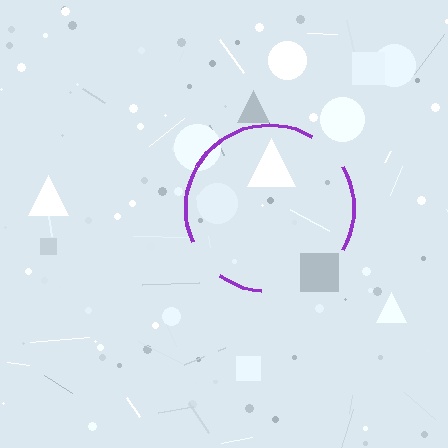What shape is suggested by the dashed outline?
The dashed outline suggests a circle.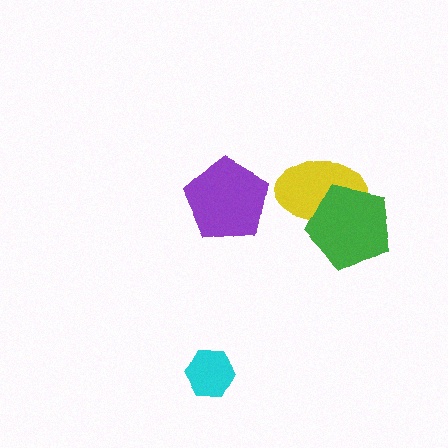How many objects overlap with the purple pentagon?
0 objects overlap with the purple pentagon.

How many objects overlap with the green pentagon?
1 object overlaps with the green pentagon.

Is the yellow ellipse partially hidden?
Yes, it is partially covered by another shape.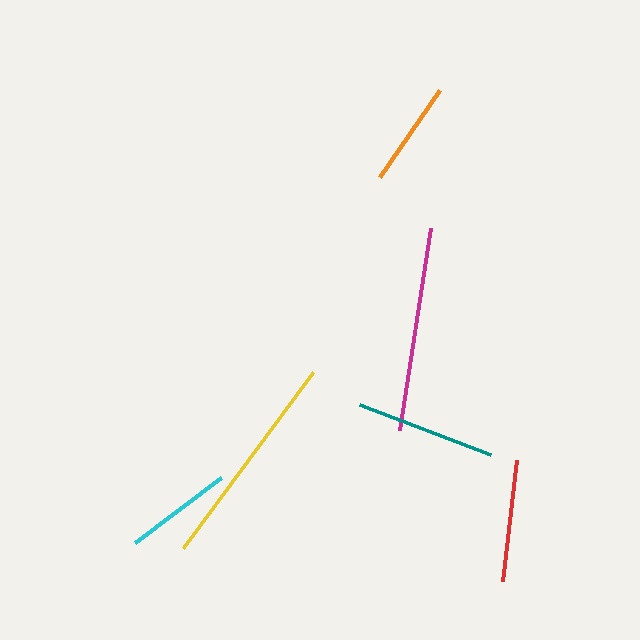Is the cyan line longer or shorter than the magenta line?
The magenta line is longer than the cyan line.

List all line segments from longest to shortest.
From longest to shortest: yellow, magenta, teal, red, cyan, orange.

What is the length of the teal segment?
The teal segment is approximately 140 pixels long.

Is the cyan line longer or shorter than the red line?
The red line is longer than the cyan line.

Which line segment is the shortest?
The orange line is the shortest at approximately 106 pixels.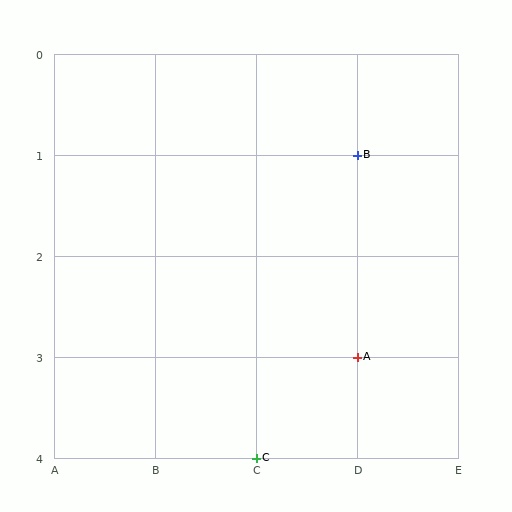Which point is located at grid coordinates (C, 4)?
Point C is at (C, 4).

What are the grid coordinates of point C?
Point C is at grid coordinates (C, 4).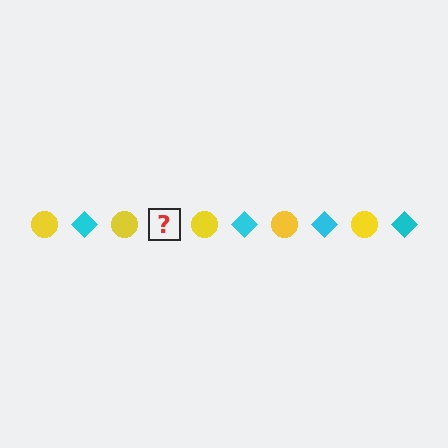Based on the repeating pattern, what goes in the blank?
The blank should be a cyan diamond.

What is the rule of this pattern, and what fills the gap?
The rule is that the pattern alternates between yellow circle and cyan diamond. The gap should be filled with a cyan diamond.